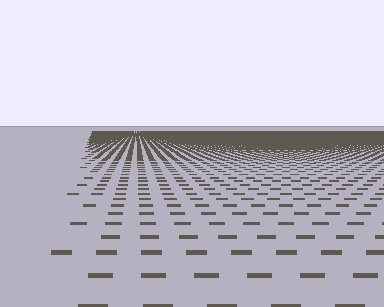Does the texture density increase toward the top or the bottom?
Density increases toward the top.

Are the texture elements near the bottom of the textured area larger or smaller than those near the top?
Larger. Near the bottom, elements are closer to the viewer and appear at a bigger on-screen size.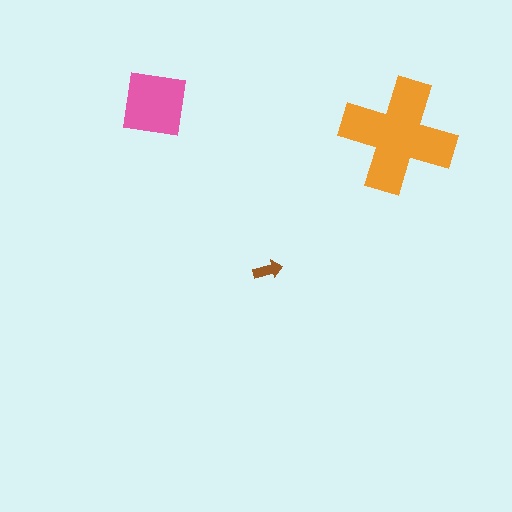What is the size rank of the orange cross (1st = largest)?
1st.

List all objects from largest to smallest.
The orange cross, the pink square, the brown arrow.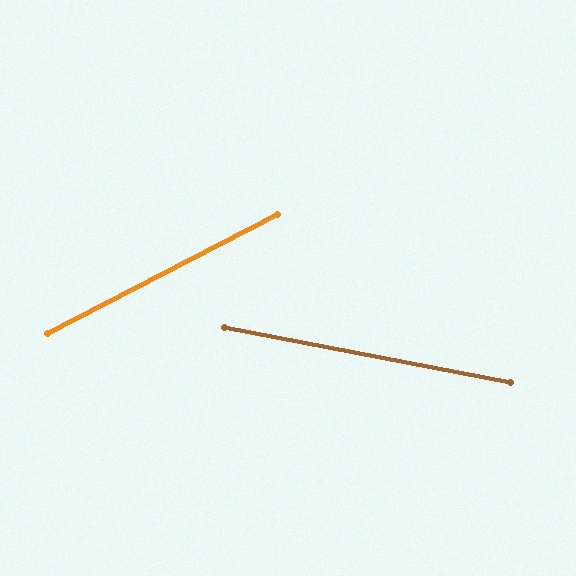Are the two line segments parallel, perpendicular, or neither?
Neither parallel nor perpendicular — they differ by about 38°.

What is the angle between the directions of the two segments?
Approximately 38 degrees.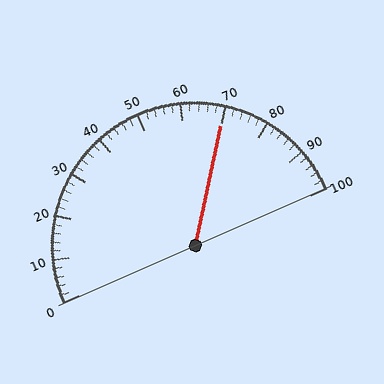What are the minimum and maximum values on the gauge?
The gauge ranges from 0 to 100.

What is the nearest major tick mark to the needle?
The nearest major tick mark is 70.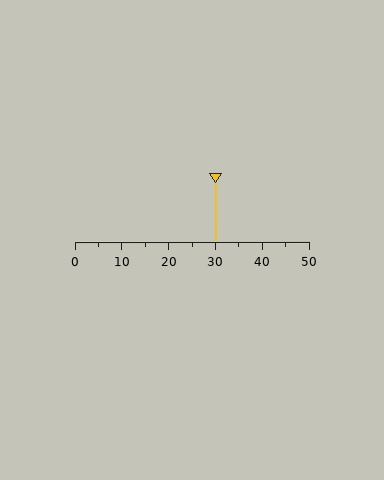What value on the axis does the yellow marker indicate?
The marker indicates approximately 30.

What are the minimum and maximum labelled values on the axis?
The axis runs from 0 to 50.